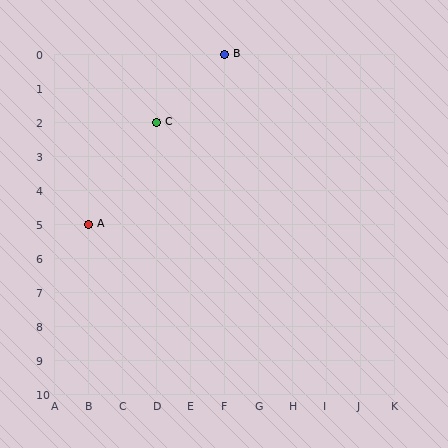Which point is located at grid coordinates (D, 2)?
Point C is at (D, 2).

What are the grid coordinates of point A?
Point A is at grid coordinates (B, 5).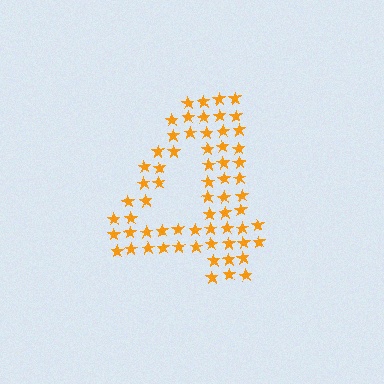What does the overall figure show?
The overall figure shows the digit 4.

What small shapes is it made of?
It is made of small stars.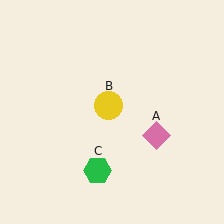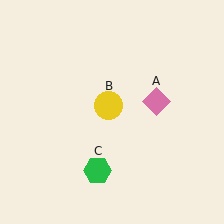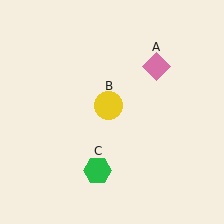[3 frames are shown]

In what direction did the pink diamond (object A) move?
The pink diamond (object A) moved up.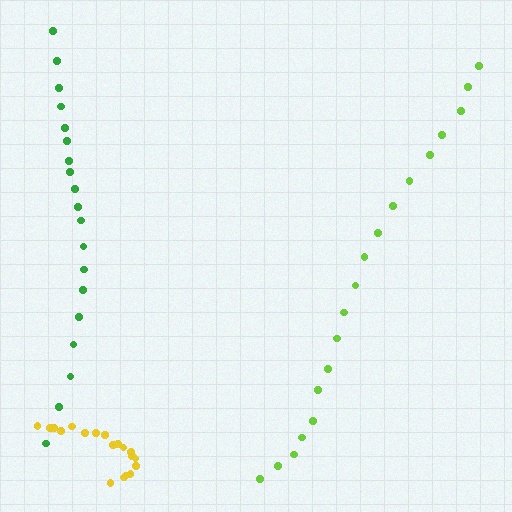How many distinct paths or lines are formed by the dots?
There are 3 distinct paths.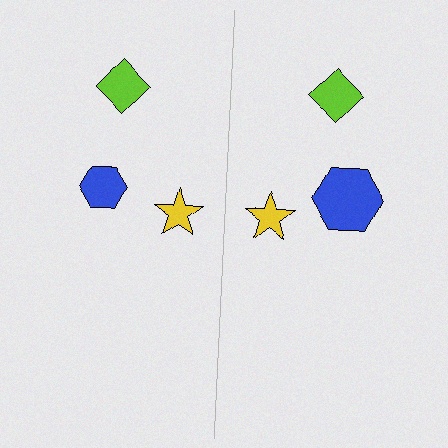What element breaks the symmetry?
The blue hexagon on the right side has a different size than its mirror counterpart.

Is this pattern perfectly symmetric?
No, the pattern is not perfectly symmetric. The blue hexagon on the right side has a different size than its mirror counterpart.